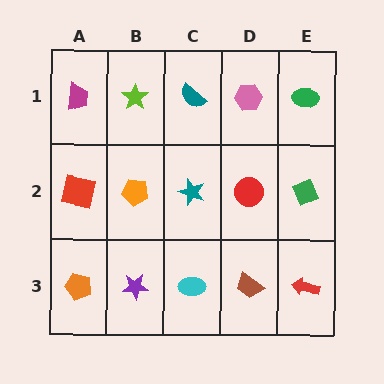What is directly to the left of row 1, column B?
A magenta trapezoid.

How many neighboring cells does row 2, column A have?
3.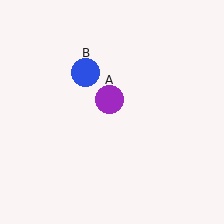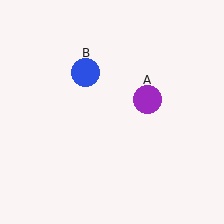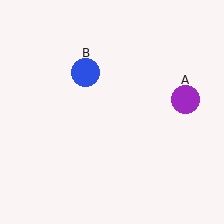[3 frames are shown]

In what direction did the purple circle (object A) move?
The purple circle (object A) moved right.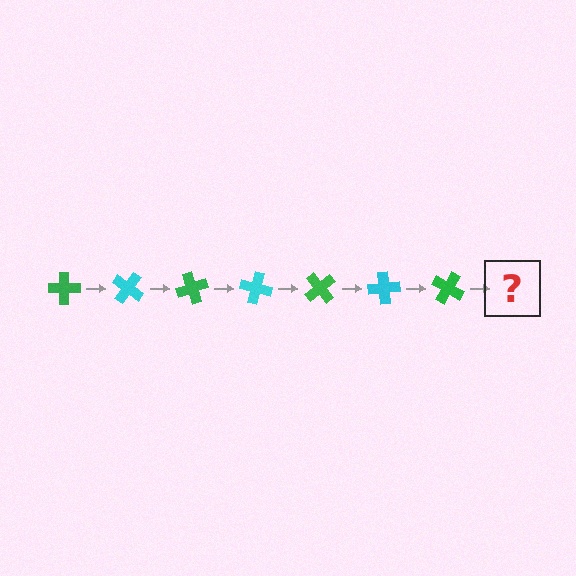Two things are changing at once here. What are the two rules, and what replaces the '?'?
The two rules are that it rotates 35 degrees each step and the color cycles through green and cyan. The '?' should be a cyan cross, rotated 245 degrees from the start.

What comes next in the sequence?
The next element should be a cyan cross, rotated 245 degrees from the start.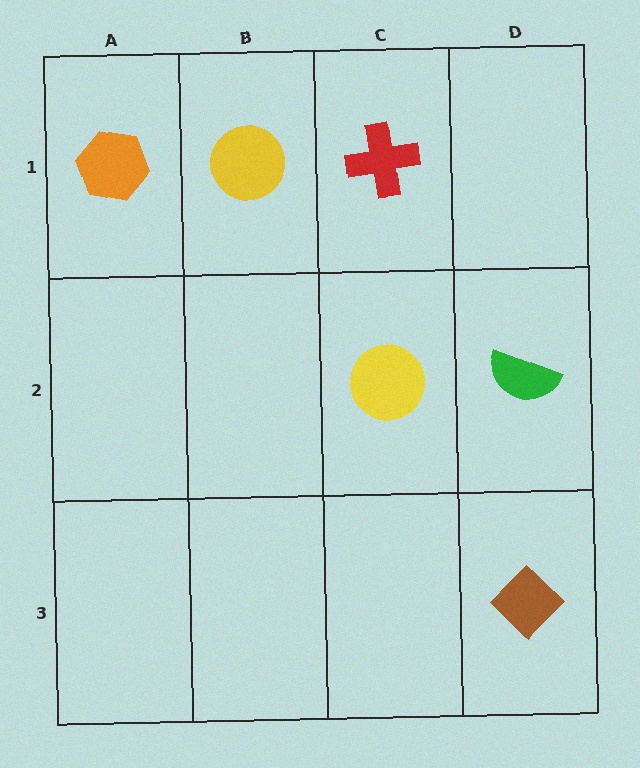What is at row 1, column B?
A yellow circle.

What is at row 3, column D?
A brown diamond.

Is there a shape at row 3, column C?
No, that cell is empty.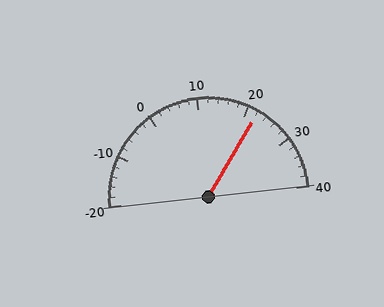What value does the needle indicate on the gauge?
The needle indicates approximately 22.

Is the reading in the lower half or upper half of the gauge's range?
The reading is in the upper half of the range (-20 to 40).